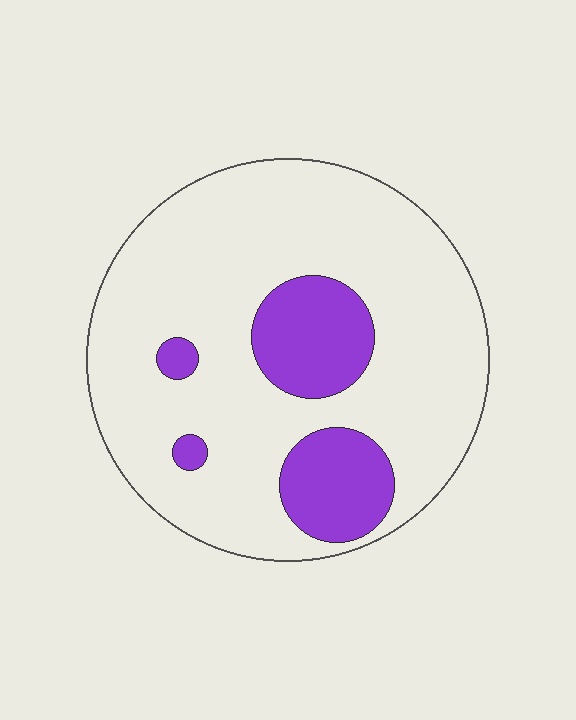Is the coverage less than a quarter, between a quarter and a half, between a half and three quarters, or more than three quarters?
Less than a quarter.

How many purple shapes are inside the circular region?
4.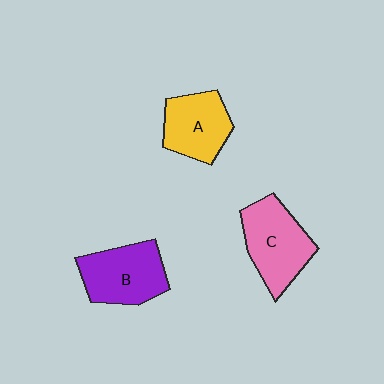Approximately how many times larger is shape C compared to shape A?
Approximately 1.2 times.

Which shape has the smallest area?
Shape A (yellow).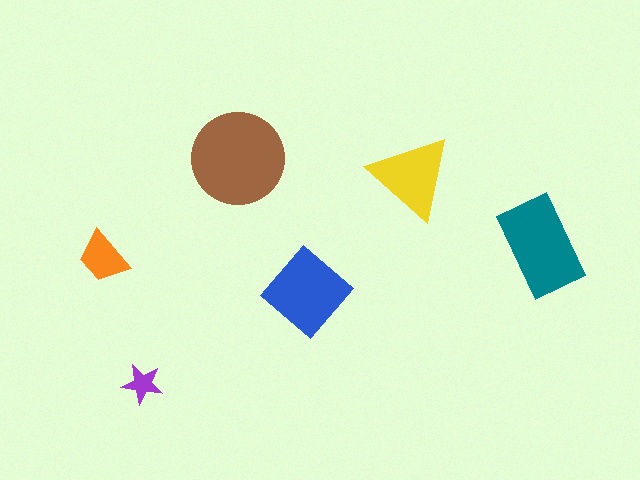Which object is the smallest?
The purple star.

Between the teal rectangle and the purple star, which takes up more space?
The teal rectangle.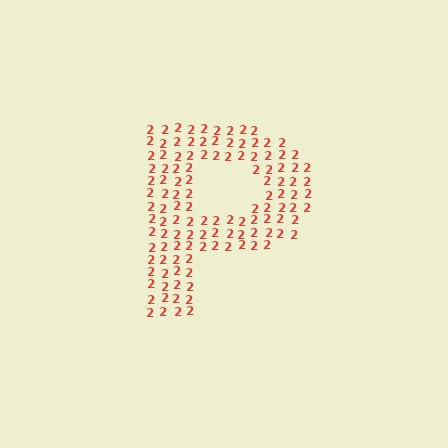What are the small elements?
The small elements are digit 2's.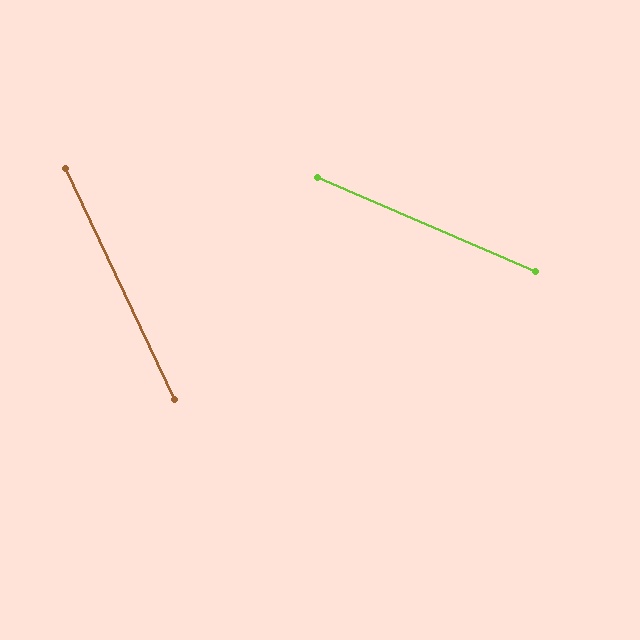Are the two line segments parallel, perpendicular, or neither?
Neither parallel nor perpendicular — they differ by about 42°.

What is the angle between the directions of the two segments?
Approximately 42 degrees.